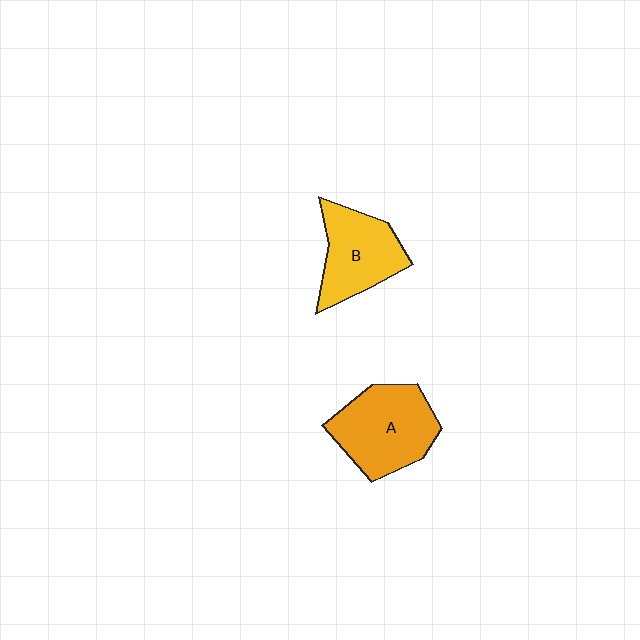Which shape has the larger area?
Shape A (orange).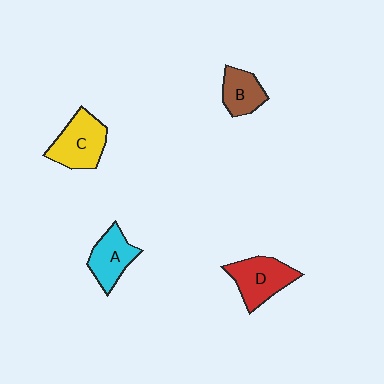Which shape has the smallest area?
Shape B (brown).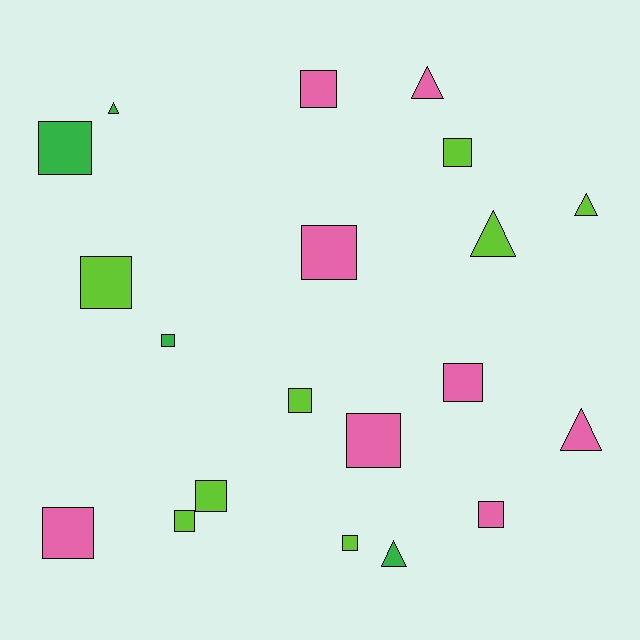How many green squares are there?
There are 2 green squares.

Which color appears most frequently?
Pink, with 8 objects.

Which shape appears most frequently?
Square, with 14 objects.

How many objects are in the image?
There are 20 objects.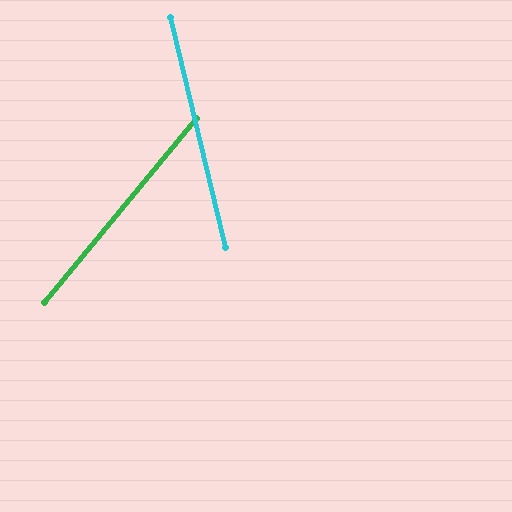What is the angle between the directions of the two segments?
Approximately 53 degrees.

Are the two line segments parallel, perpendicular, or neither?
Neither parallel nor perpendicular — they differ by about 53°.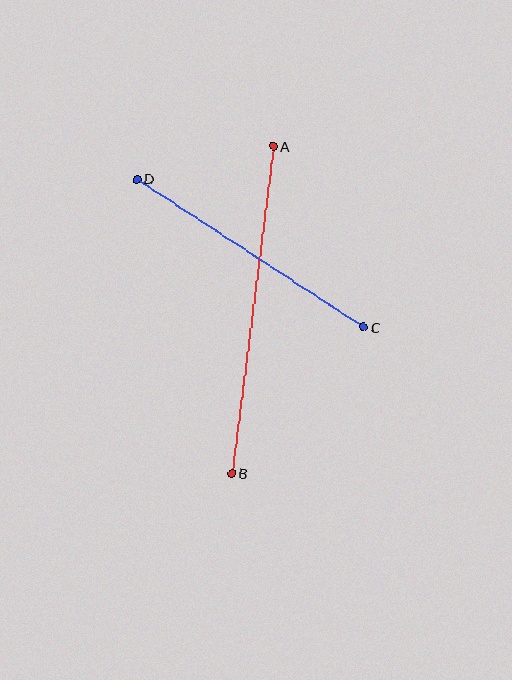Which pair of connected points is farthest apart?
Points A and B are farthest apart.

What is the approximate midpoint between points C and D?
The midpoint is at approximately (250, 253) pixels.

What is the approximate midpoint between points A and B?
The midpoint is at approximately (253, 310) pixels.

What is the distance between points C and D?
The distance is approximately 270 pixels.